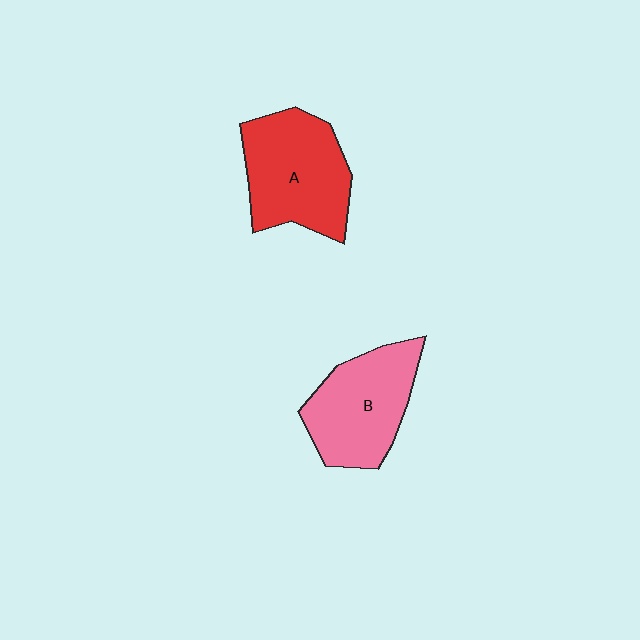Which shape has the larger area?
Shape A (red).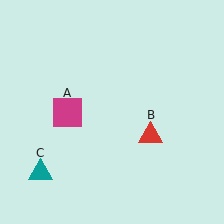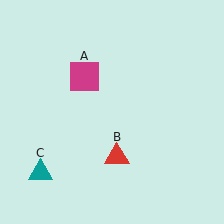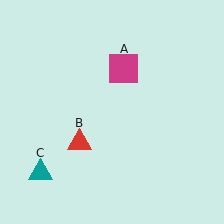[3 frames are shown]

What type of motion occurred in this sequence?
The magenta square (object A), red triangle (object B) rotated clockwise around the center of the scene.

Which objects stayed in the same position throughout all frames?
Teal triangle (object C) remained stationary.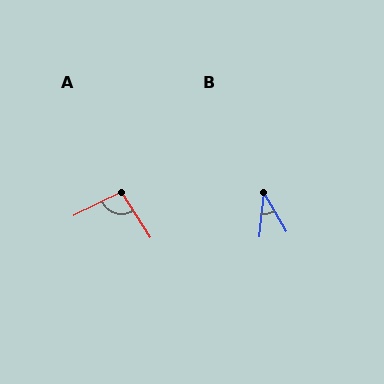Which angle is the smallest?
B, at approximately 37 degrees.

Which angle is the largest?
A, at approximately 97 degrees.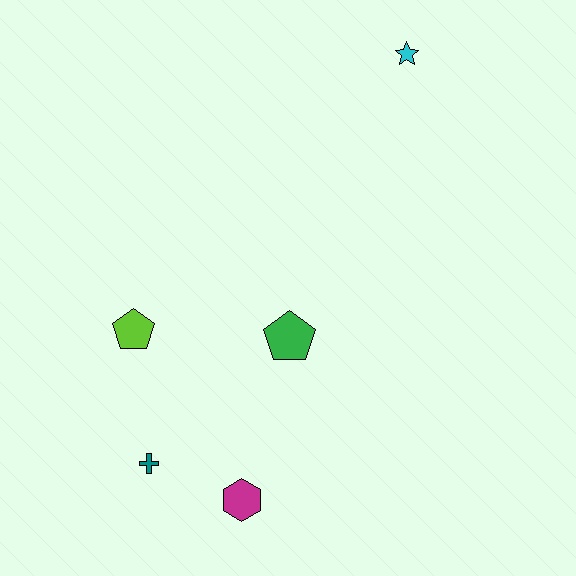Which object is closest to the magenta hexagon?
The teal cross is closest to the magenta hexagon.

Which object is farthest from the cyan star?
The teal cross is farthest from the cyan star.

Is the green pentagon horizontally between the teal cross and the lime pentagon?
No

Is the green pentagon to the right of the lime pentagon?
Yes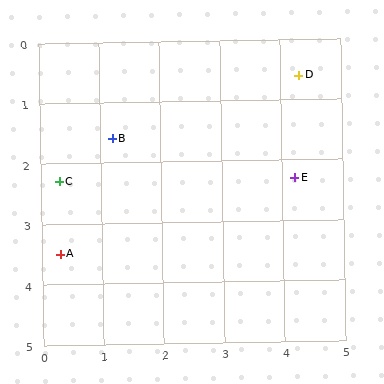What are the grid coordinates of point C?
Point C is at approximately (0.3, 2.3).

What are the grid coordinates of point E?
Point E is at approximately (4.2, 2.3).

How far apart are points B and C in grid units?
Points B and C are about 1.1 grid units apart.